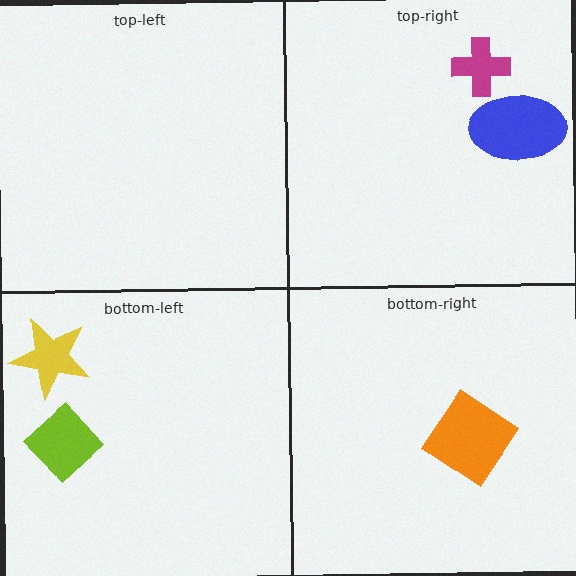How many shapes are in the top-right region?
2.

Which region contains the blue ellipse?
The top-right region.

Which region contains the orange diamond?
The bottom-right region.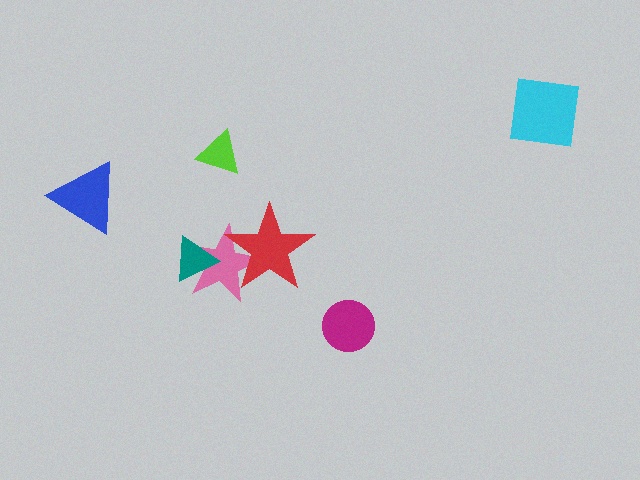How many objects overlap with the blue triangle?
0 objects overlap with the blue triangle.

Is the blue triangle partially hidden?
No, no other shape covers it.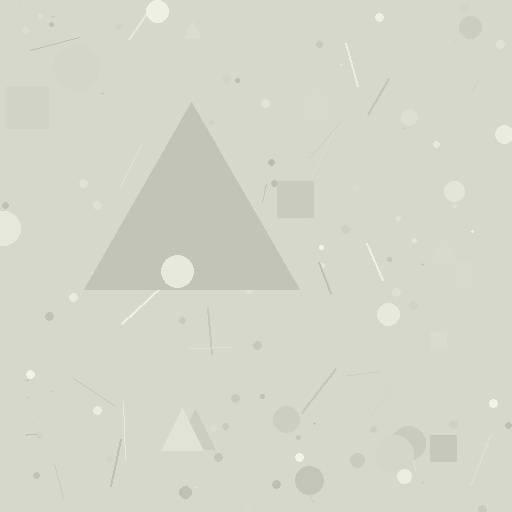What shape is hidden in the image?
A triangle is hidden in the image.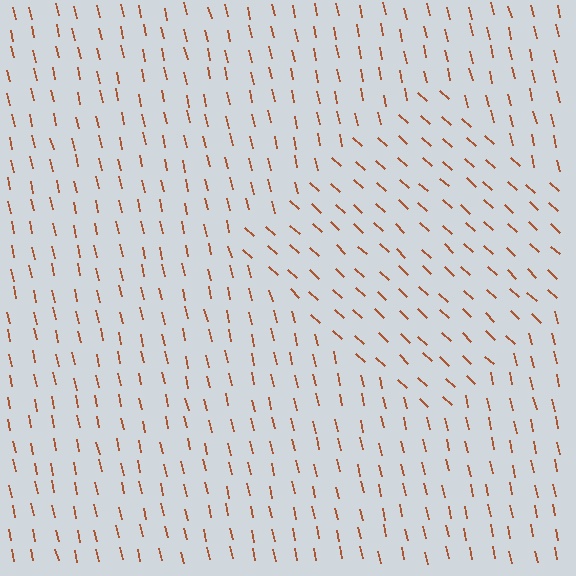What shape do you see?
I see a diamond.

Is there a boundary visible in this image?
Yes, there is a texture boundary formed by a change in line orientation.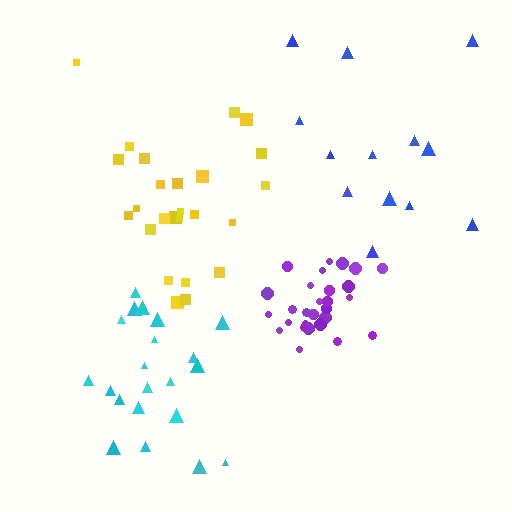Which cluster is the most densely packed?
Purple.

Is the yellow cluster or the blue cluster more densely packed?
Yellow.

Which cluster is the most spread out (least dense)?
Blue.